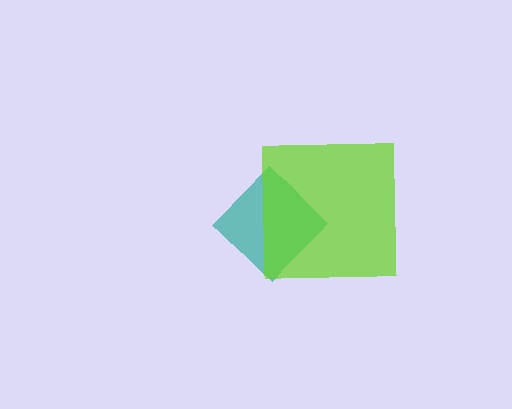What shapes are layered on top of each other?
The layered shapes are: a teal diamond, a lime square.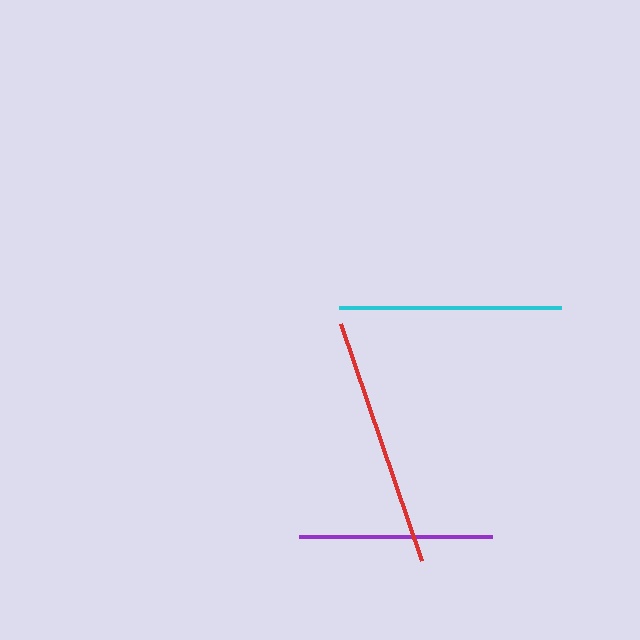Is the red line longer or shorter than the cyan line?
The red line is longer than the cyan line.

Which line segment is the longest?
The red line is the longest at approximately 251 pixels.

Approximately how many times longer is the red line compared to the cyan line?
The red line is approximately 1.1 times the length of the cyan line.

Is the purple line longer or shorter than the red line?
The red line is longer than the purple line.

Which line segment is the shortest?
The purple line is the shortest at approximately 193 pixels.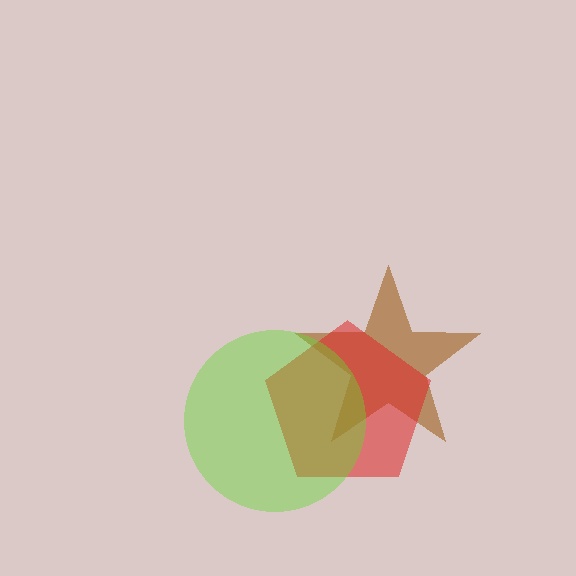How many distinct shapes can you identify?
There are 3 distinct shapes: a brown star, a red pentagon, a lime circle.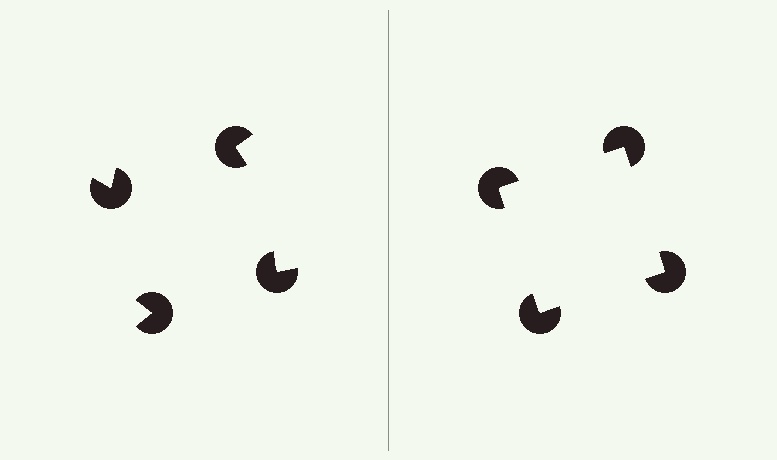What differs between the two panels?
The pac-man discs are positioned identically on both sides; only the wedge orientations differ. On the right they align to a square; on the left they are misaligned.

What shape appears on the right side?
An illusory square.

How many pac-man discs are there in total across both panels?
8 — 4 on each side.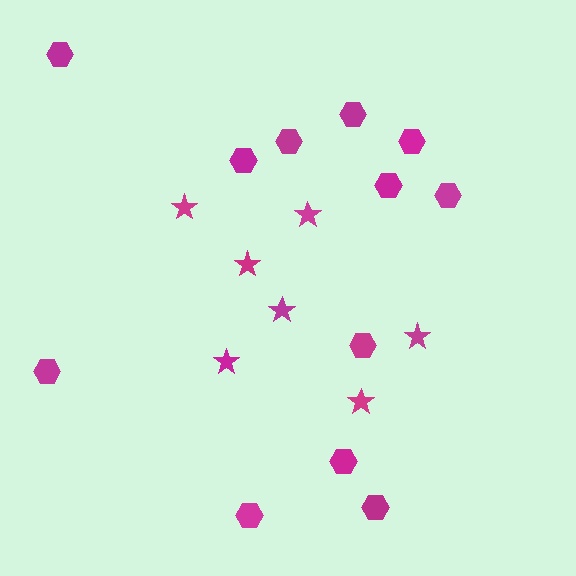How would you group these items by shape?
There are 2 groups: one group of stars (7) and one group of hexagons (12).